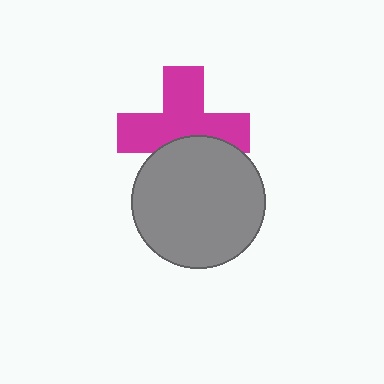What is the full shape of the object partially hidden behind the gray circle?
The partially hidden object is a magenta cross.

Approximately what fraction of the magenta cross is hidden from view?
Roughly 33% of the magenta cross is hidden behind the gray circle.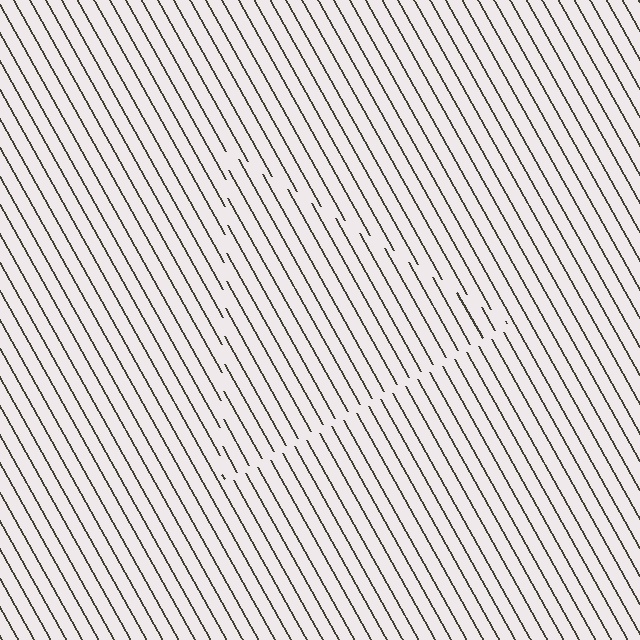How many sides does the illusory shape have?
3 sides — the line-ends trace a triangle.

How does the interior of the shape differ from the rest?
The interior of the shape contains the same grating, shifted by half a period — the contour is defined by the phase discontinuity where line-ends from the inner and outer gratings abut.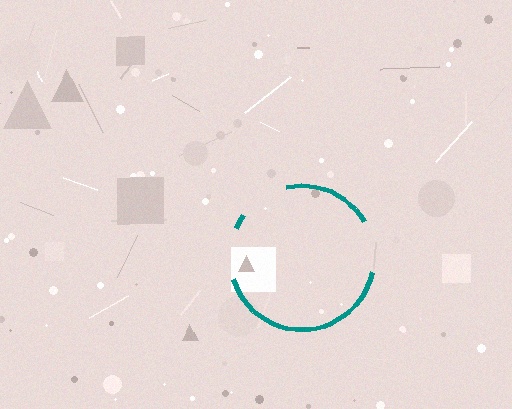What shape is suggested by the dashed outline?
The dashed outline suggests a circle.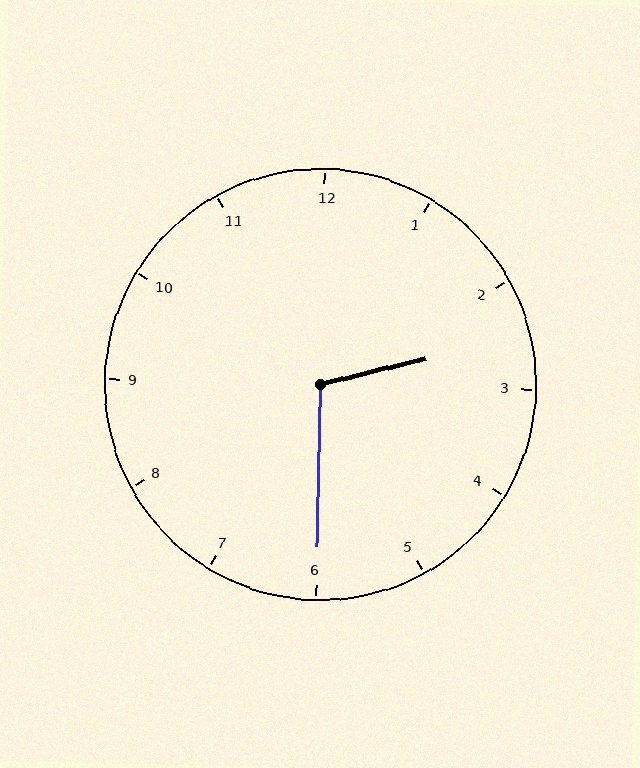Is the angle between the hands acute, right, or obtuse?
It is obtuse.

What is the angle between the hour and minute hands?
Approximately 105 degrees.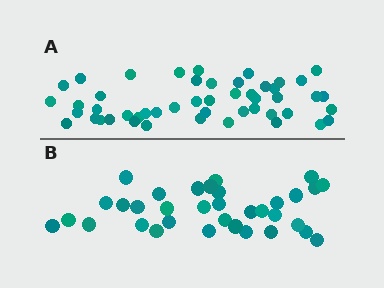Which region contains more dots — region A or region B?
Region A (the top region) has more dots.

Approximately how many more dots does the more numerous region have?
Region A has approximately 15 more dots than region B.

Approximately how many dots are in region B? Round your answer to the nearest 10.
About 30 dots. (The exact count is 34, which rounds to 30.)